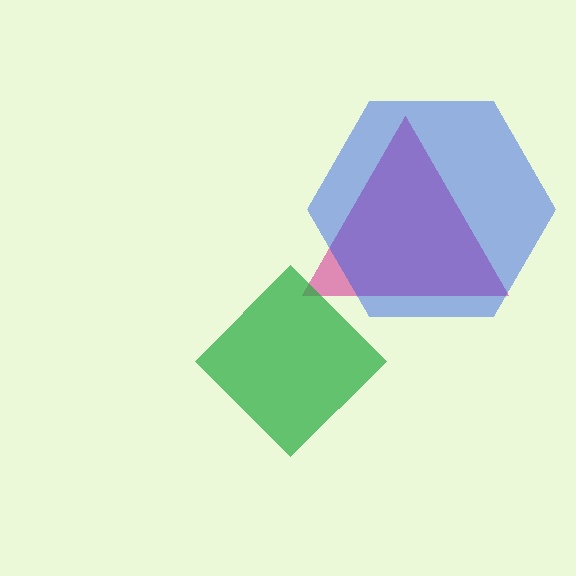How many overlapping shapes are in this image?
There are 3 overlapping shapes in the image.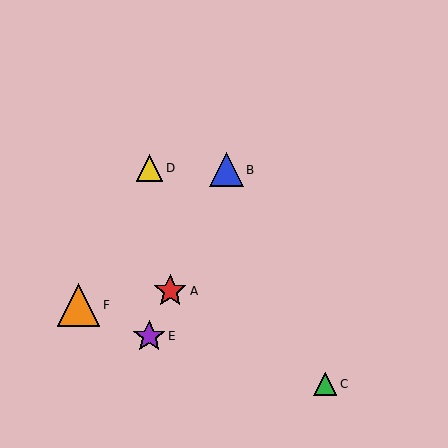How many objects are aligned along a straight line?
3 objects (A, B, E) are aligned along a straight line.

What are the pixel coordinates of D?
Object D is at (150, 168).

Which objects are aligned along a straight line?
Objects A, B, E are aligned along a straight line.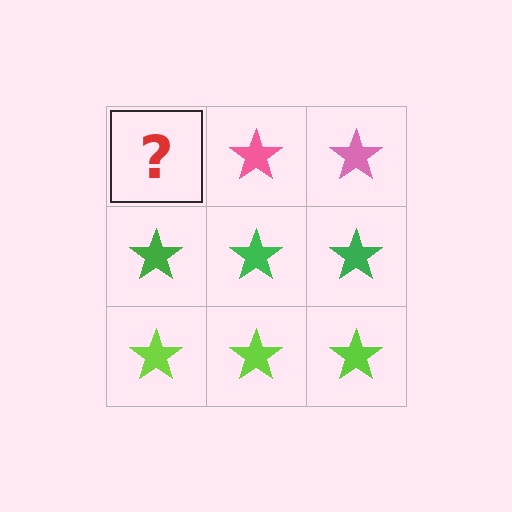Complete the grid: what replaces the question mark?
The question mark should be replaced with a pink star.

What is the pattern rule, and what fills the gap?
The rule is that each row has a consistent color. The gap should be filled with a pink star.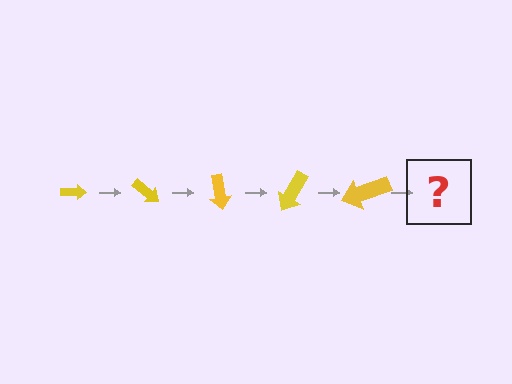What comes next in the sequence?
The next element should be an arrow, larger than the previous one and rotated 200 degrees from the start.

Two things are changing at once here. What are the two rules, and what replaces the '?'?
The two rules are that the arrow grows larger each step and it rotates 40 degrees each step. The '?' should be an arrow, larger than the previous one and rotated 200 degrees from the start.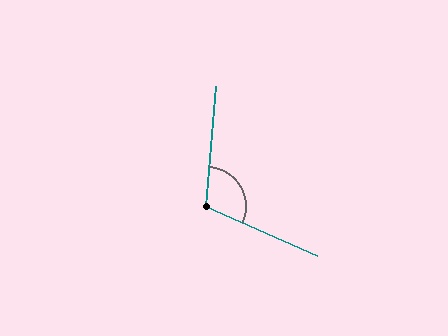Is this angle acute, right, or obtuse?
It is obtuse.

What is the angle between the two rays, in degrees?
Approximately 109 degrees.